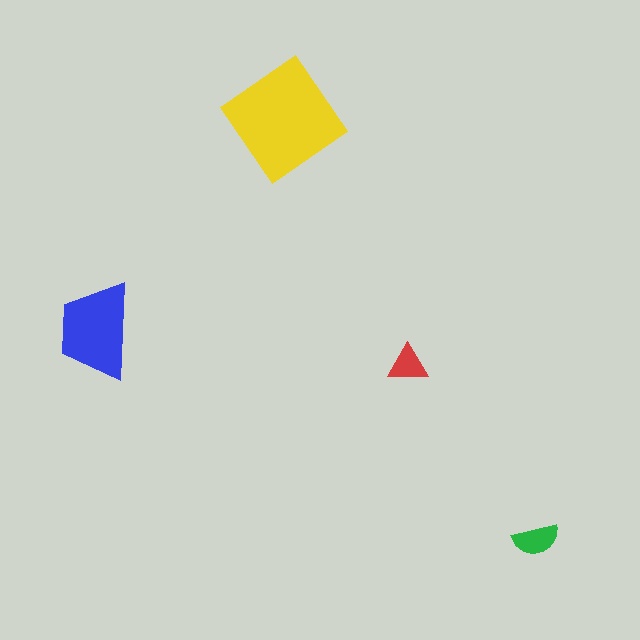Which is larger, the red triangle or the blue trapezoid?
The blue trapezoid.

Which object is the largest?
The yellow diamond.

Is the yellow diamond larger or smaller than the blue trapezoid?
Larger.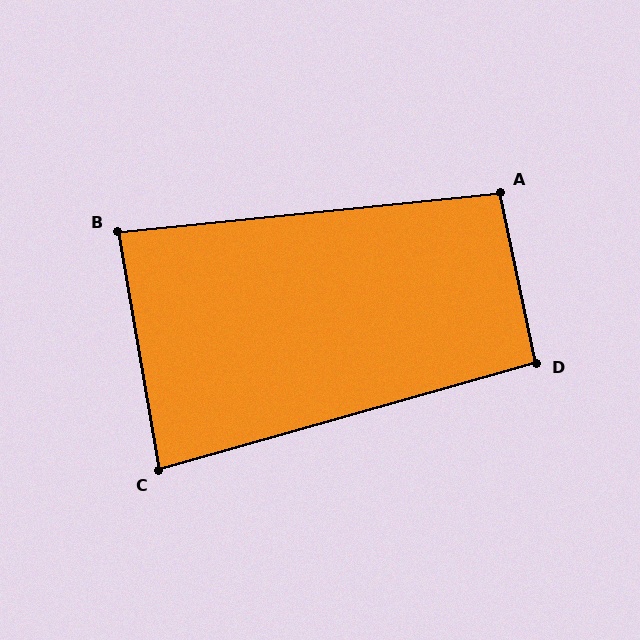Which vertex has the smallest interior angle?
C, at approximately 84 degrees.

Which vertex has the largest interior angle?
A, at approximately 96 degrees.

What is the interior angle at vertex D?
Approximately 94 degrees (approximately right).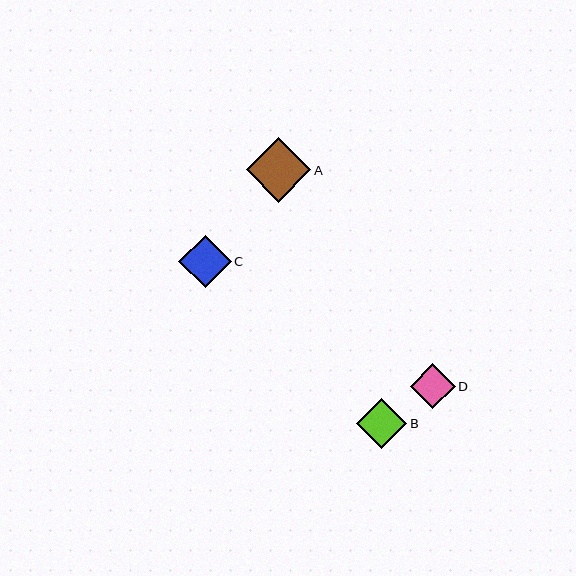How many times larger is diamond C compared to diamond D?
Diamond C is approximately 1.2 times the size of diamond D.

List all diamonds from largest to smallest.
From largest to smallest: A, C, B, D.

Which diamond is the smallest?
Diamond D is the smallest with a size of approximately 45 pixels.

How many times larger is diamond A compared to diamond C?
Diamond A is approximately 1.2 times the size of diamond C.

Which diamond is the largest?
Diamond A is the largest with a size of approximately 65 pixels.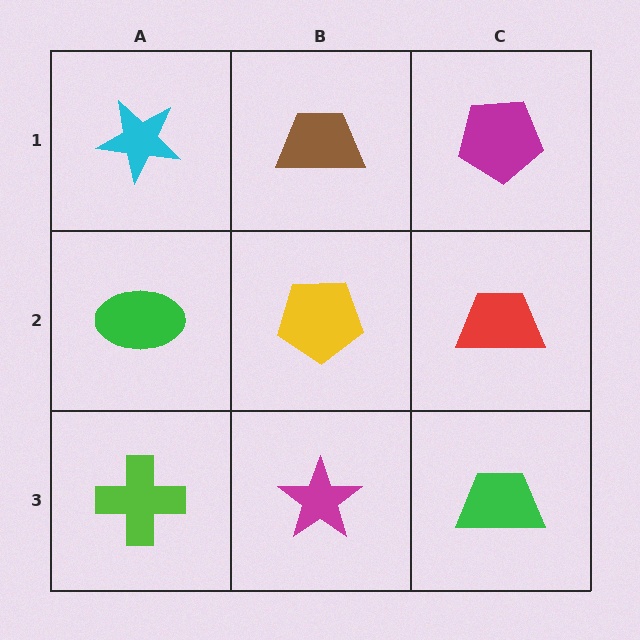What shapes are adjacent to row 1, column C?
A red trapezoid (row 2, column C), a brown trapezoid (row 1, column B).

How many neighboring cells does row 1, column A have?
2.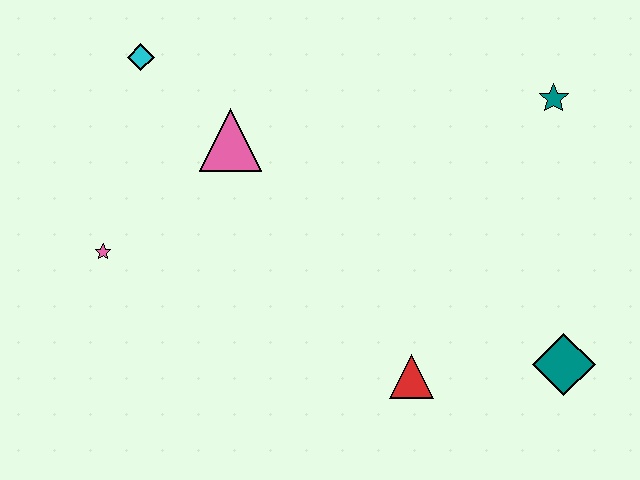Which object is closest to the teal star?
The teal diamond is closest to the teal star.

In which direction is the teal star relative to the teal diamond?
The teal star is above the teal diamond.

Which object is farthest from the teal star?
The pink star is farthest from the teal star.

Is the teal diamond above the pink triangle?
No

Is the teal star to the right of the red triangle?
Yes